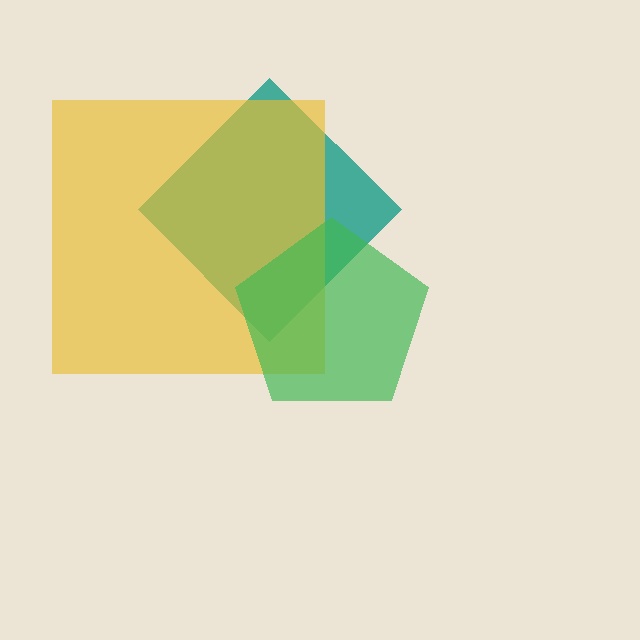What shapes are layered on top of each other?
The layered shapes are: a teal diamond, a yellow square, a green pentagon.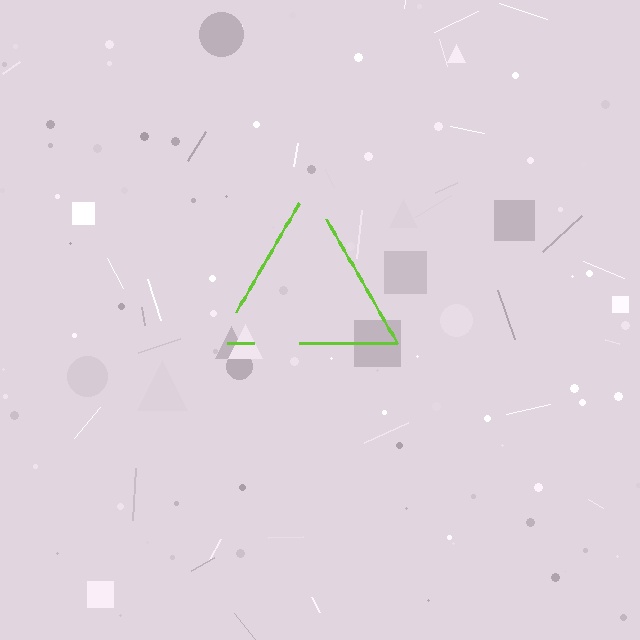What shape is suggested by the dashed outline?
The dashed outline suggests a triangle.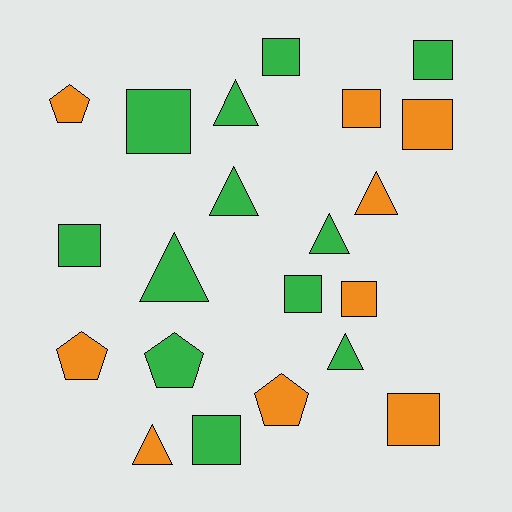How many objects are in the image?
There are 21 objects.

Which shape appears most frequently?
Square, with 10 objects.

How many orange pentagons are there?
There are 3 orange pentagons.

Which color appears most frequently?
Green, with 12 objects.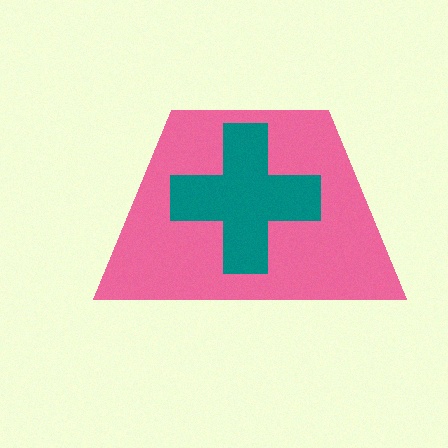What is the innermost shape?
The teal cross.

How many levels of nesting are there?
2.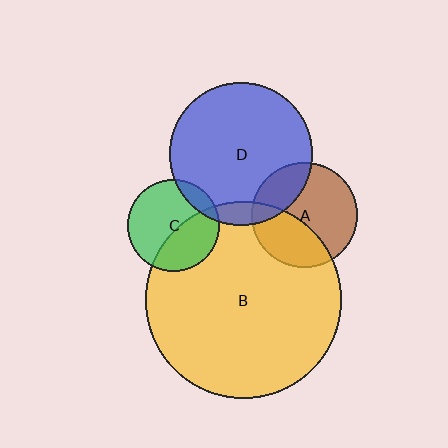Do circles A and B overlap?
Yes.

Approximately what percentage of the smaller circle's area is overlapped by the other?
Approximately 35%.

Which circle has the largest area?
Circle B (yellow).